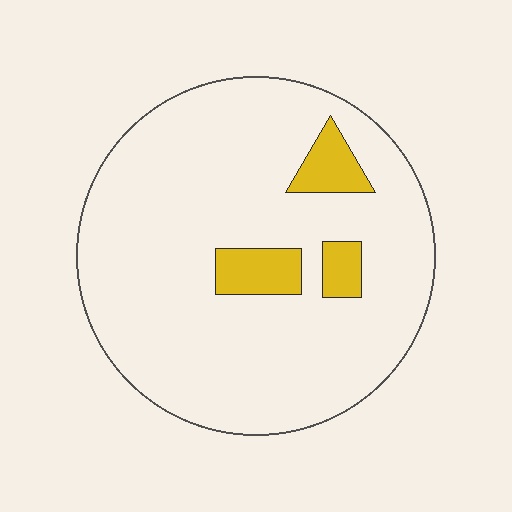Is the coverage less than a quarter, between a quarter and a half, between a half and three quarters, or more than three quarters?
Less than a quarter.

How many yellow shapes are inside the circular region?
3.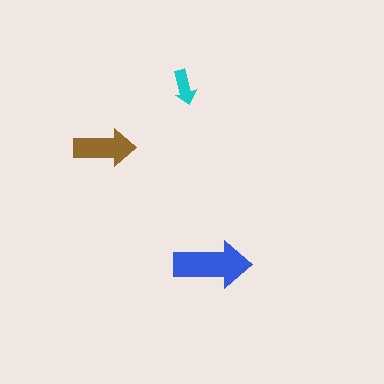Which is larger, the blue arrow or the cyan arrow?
The blue one.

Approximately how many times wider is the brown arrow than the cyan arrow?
About 2 times wider.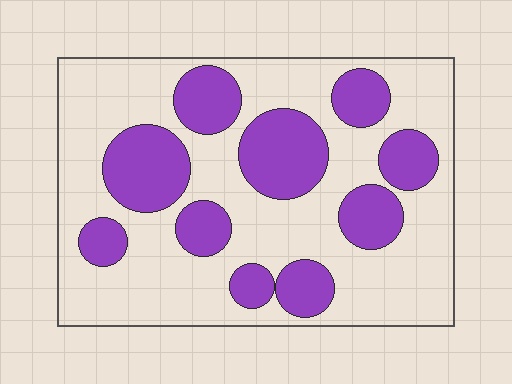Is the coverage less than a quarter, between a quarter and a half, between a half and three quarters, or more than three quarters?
Between a quarter and a half.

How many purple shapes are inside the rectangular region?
10.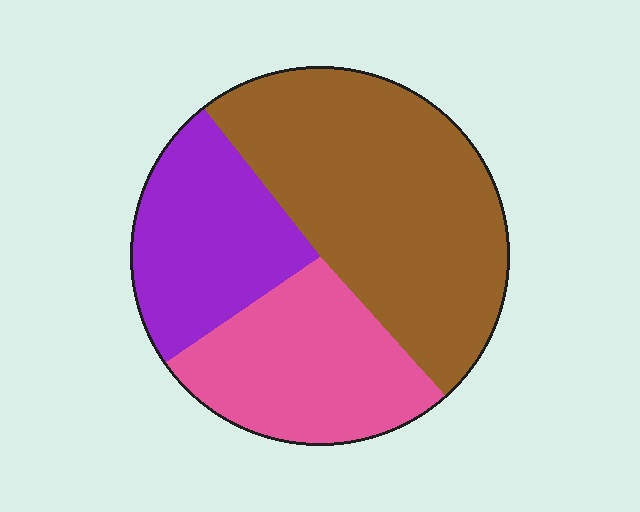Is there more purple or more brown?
Brown.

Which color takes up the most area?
Brown, at roughly 50%.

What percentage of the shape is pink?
Pink takes up between a quarter and a half of the shape.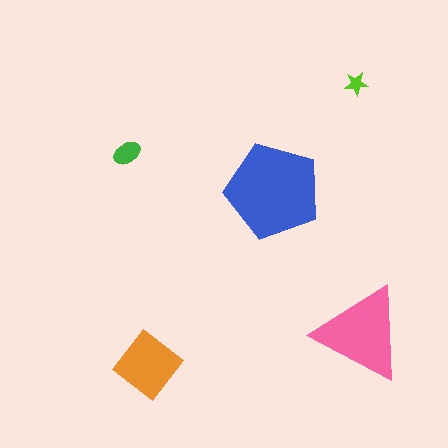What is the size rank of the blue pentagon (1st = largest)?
1st.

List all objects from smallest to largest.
The lime star, the green ellipse, the orange diamond, the pink triangle, the blue pentagon.